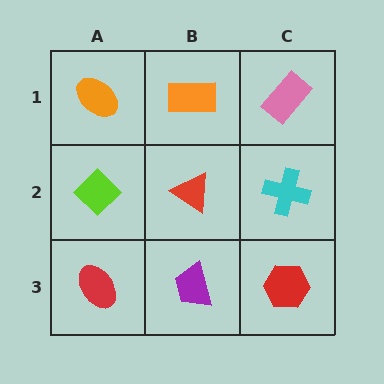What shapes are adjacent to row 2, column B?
An orange rectangle (row 1, column B), a purple trapezoid (row 3, column B), a lime diamond (row 2, column A), a cyan cross (row 2, column C).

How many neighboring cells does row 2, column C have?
3.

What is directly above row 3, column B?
A red triangle.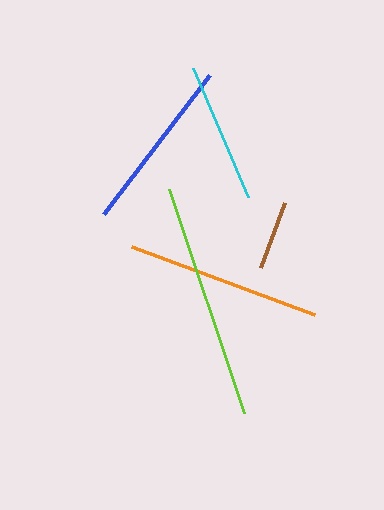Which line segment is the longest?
The lime line is the longest at approximately 236 pixels.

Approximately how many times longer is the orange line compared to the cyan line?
The orange line is approximately 1.4 times the length of the cyan line.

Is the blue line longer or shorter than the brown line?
The blue line is longer than the brown line.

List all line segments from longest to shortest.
From longest to shortest: lime, orange, blue, cyan, brown.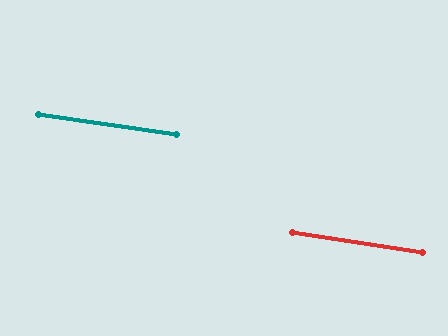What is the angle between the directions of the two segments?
Approximately 0 degrees.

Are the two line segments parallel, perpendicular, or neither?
Parallel — their directions differ by only 0.5°.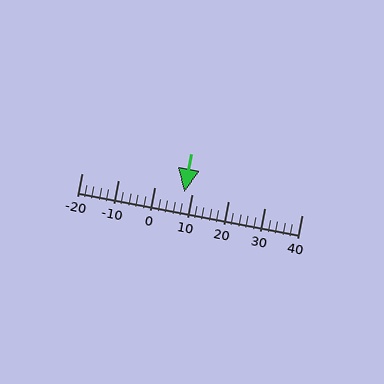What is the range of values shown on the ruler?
The ruler shows values from -20 to 40.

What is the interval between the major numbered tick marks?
The major tick marks are spaced 10 units apart.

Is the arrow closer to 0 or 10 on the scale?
The arrow is closer to 10.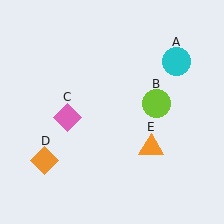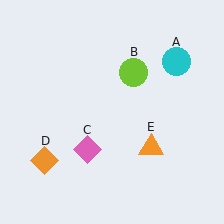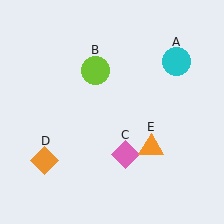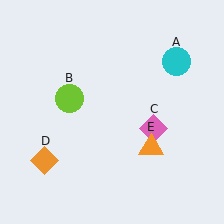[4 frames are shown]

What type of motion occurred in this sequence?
The lime circle (object B), pink diamond (object C) rotated counterclockwise around the center of the scene.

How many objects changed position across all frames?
2 objects changed position: lime circle (object B), pink diamond (object C).